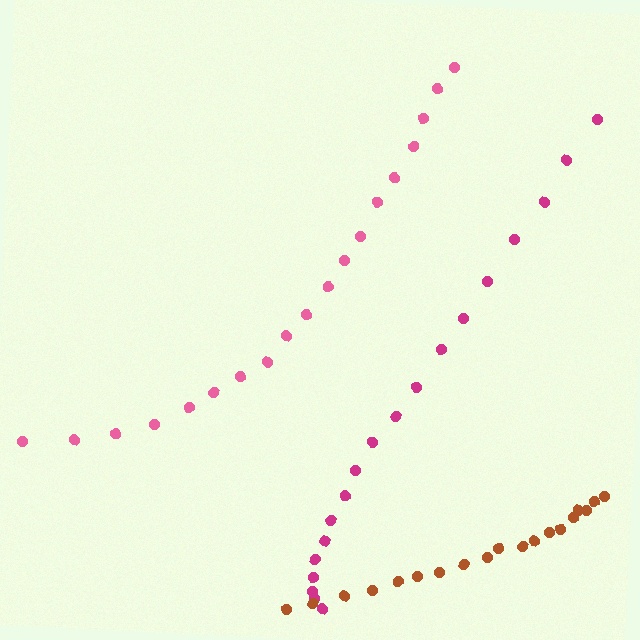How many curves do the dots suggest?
There are 3 distinct paths.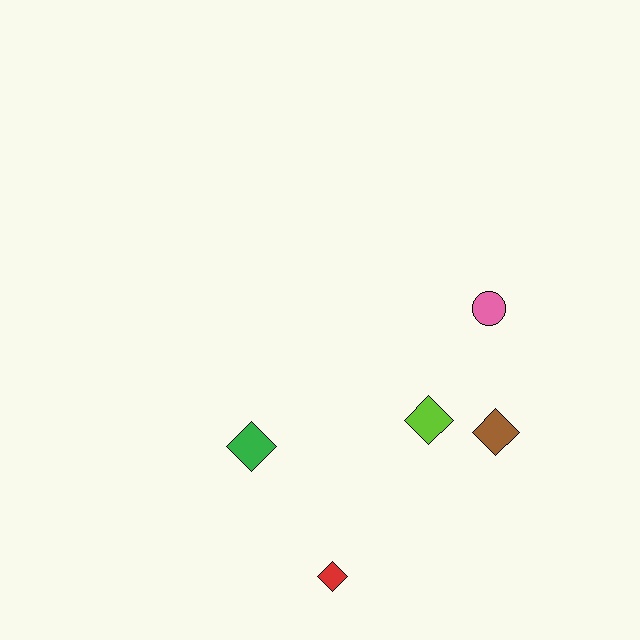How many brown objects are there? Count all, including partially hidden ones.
There is 1 brown object.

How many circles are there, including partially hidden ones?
There is 1 circle.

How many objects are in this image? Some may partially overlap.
There are 5 objects.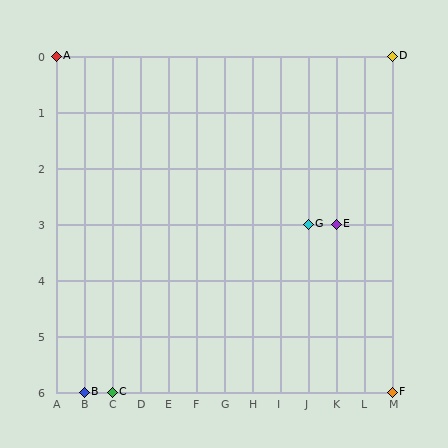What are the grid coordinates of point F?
Point F is at grid coordinates (M, 6).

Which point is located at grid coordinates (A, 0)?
Point A is at (A, 0).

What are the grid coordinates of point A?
Point A is at grid coordinates (A, 0).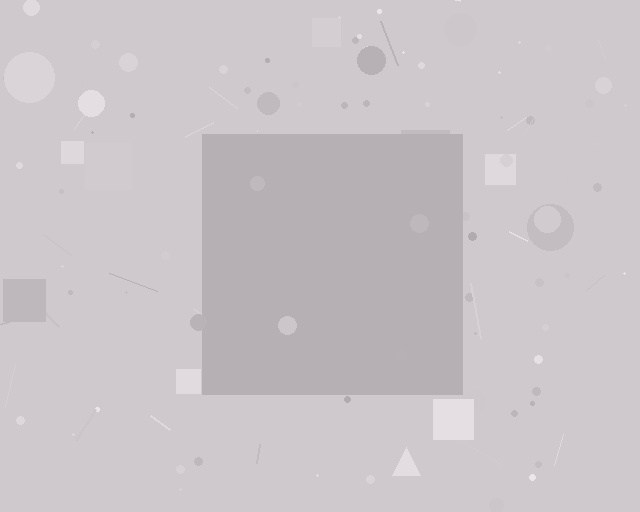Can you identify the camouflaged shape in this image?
The camouflaged shape is a square.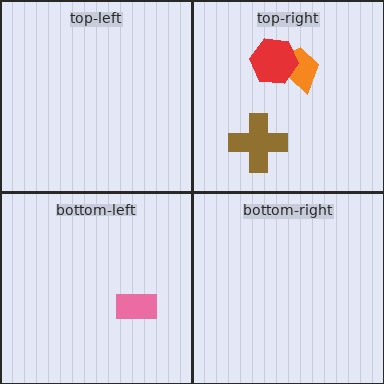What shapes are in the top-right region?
The orange trapezoid, the brown cross, the red hexagon.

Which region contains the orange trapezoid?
The top-right region.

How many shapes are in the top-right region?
3.